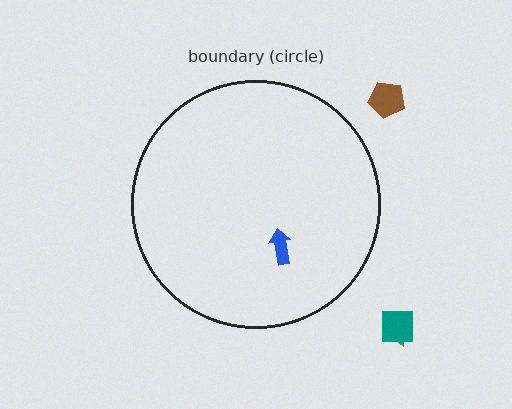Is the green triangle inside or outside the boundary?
Outside.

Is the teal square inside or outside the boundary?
Outside.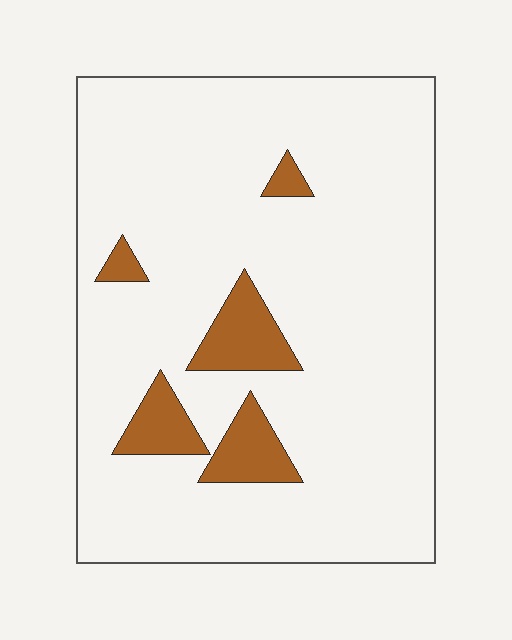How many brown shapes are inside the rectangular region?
5.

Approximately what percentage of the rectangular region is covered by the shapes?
Approximately 10%.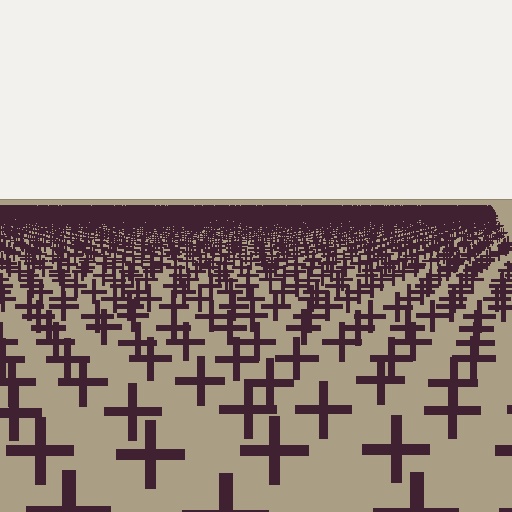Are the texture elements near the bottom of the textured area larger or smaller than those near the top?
Larger. Near the bottom, elements are closer to the viewer and appear at a bigger on-screen size.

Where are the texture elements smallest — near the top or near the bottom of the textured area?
Near the top.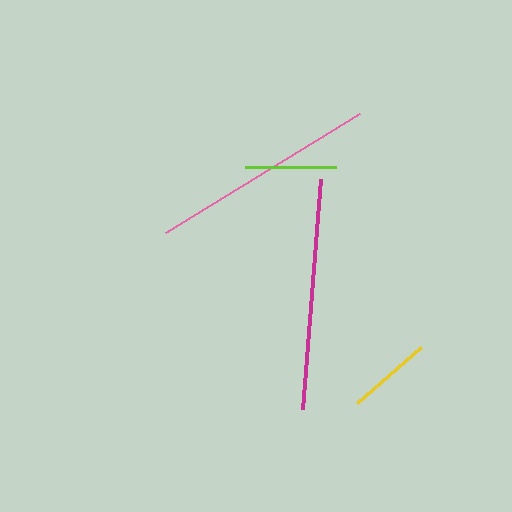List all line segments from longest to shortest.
From longest to shortest: magenta, pink, lime, yellow.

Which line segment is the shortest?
The yellow line is the shortest at approximately 85 pixels.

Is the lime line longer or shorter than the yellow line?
The lime line is longer than the yellow line.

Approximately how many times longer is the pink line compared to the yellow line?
The pink line is approximately 2.7 times the length of the yellow line.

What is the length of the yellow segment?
The yellow segment is approximately 85 pixels long.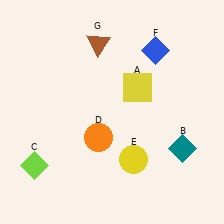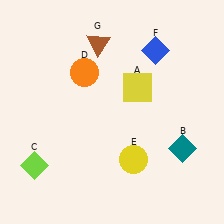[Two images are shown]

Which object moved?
The orange circle (D) moved up.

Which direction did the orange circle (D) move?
The orange circle (D) moved up.